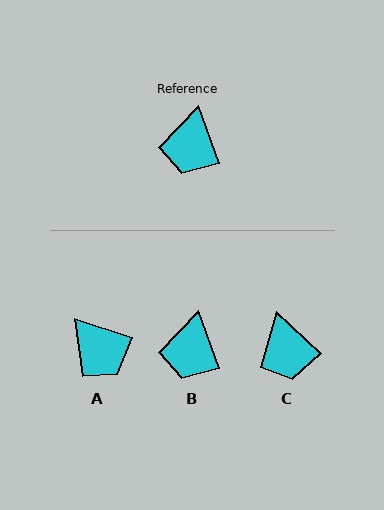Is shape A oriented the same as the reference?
No, it is off by about 52 degrees.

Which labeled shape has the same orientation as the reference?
B.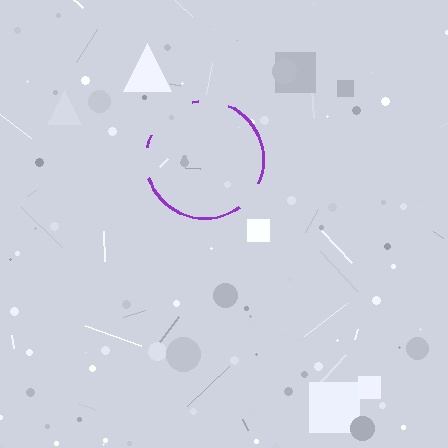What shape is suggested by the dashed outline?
The dashed outline suggests a circle.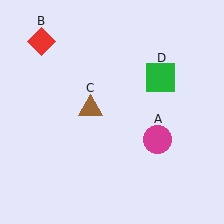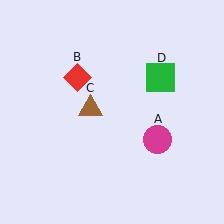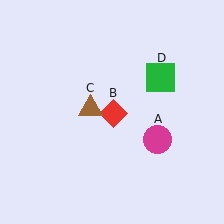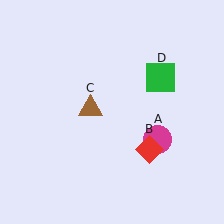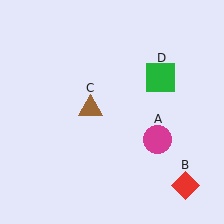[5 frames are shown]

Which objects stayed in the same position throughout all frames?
Magenta circle (object A) and brown triangle (object C) and green square (object D) remained stationary.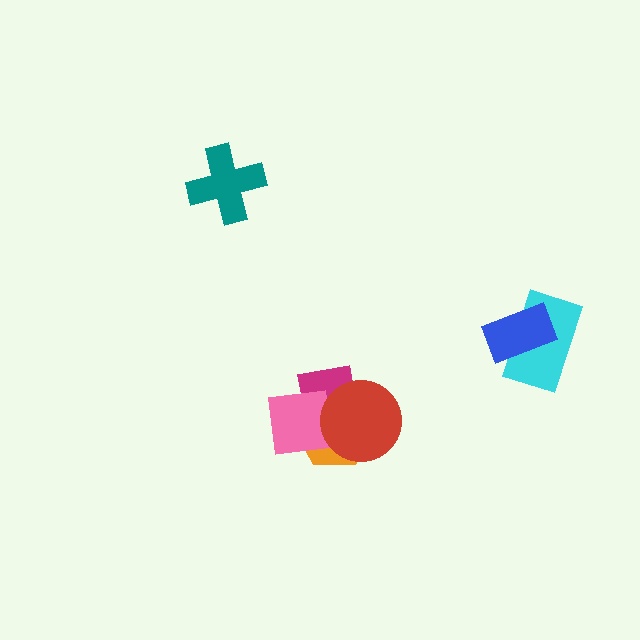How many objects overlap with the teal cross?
0 objects overlap with the teal cross.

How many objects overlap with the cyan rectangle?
1 object overlaps with the cyan rectangle.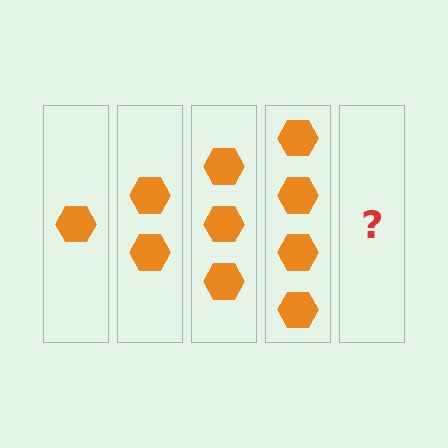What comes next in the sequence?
The next element should be 5 hexagons.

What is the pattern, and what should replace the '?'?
The pattern is that each step adds one more hexagon. The '?' should be 5 hexagons.